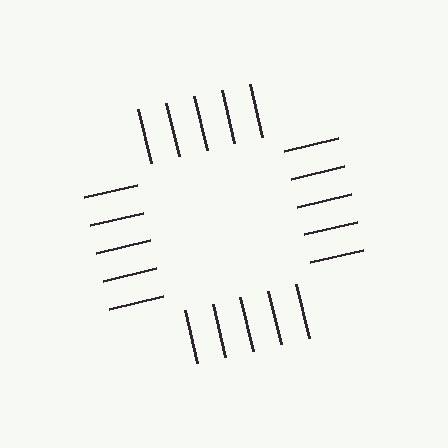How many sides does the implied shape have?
4 sides — the line-ends trace a square.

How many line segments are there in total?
20 — 5 along each of the 4 edges.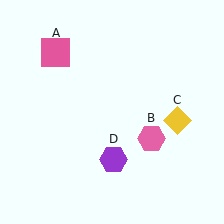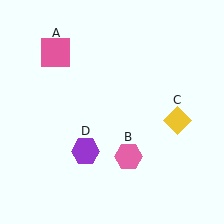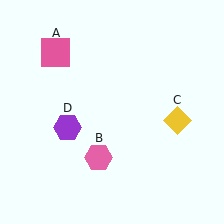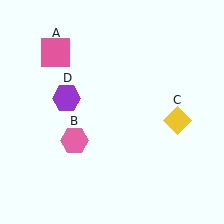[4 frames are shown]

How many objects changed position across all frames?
2 objects changed position: pink hexagon (object B), purple hexagon (object D).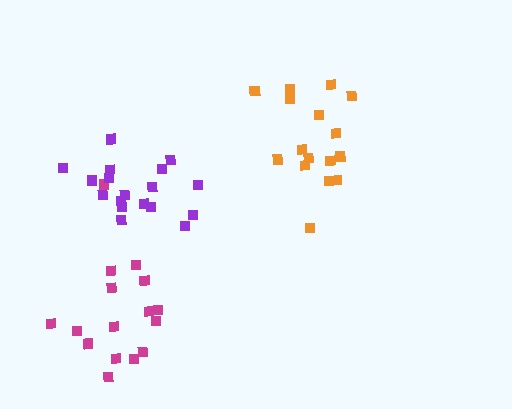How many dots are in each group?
Group 1: 16 dots, Group 2: 16 dots, Group 3: 18 dots (50 total).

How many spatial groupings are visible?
There are 3 spatial groupings.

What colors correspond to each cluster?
The clusters are colored: orange, magenta, purple.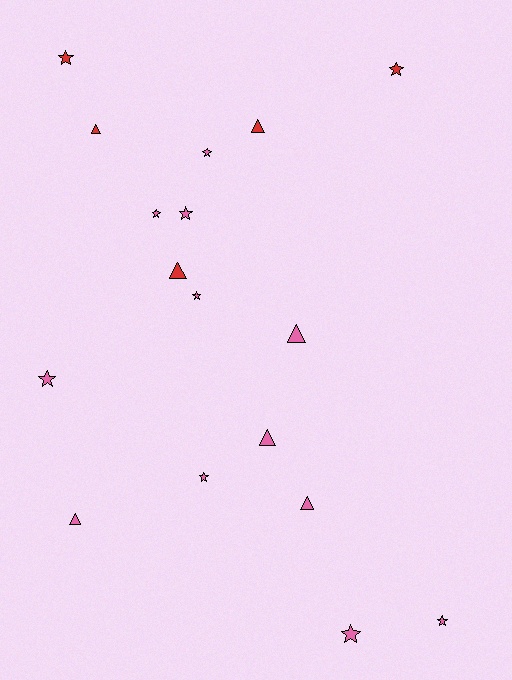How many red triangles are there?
There are 3 red triangles.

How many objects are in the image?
There are 17 objects.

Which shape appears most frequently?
Star, with 10 objects.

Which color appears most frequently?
Pink, with 12 objects.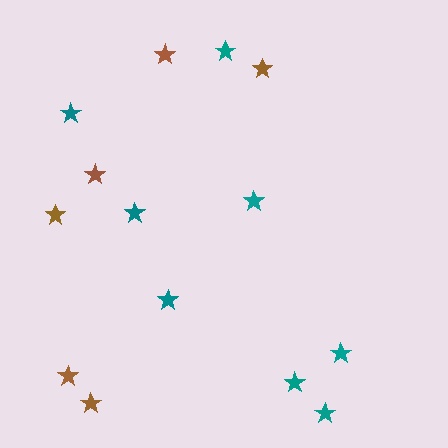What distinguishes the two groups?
There are 2 groups: one group of brown stars (6) and one group of teal stars (8).